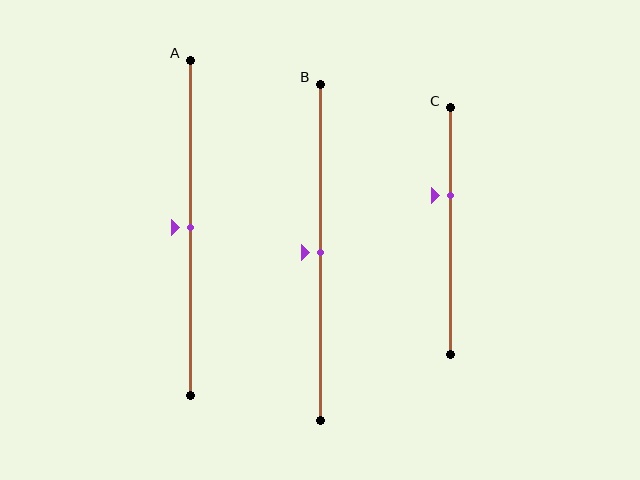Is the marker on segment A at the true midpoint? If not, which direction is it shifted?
Yes, the marker on segment A is at the true midpoint.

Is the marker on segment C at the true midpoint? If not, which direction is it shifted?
No, the marker on segment C is shifted upward by about 14% of the segment length.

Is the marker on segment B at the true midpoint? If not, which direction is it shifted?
Yes, the marker on segment B is at the true midpoint.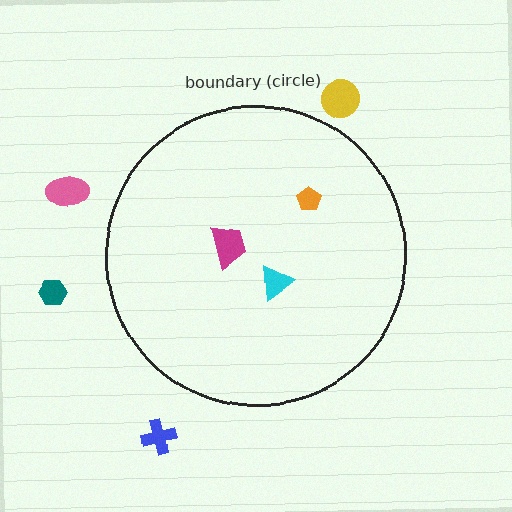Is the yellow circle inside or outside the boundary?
Outside.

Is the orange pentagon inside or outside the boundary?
Inside.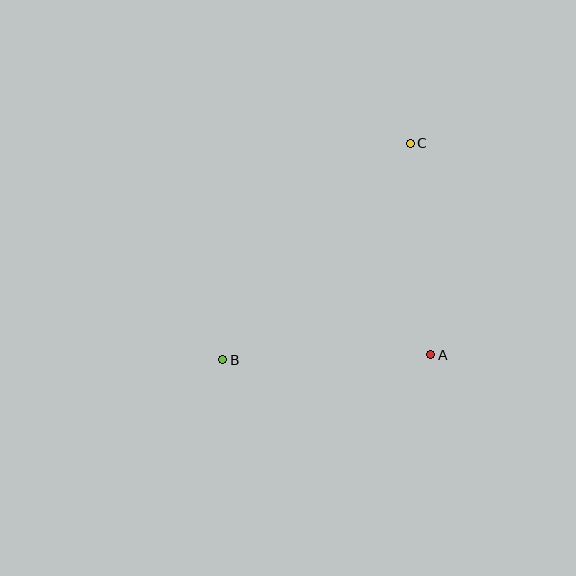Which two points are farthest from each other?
Points B and C are farthest from each other.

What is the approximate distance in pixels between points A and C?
The distance between A and C is approximately 213 pixels.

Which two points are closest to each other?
Points A and B are closest to each other.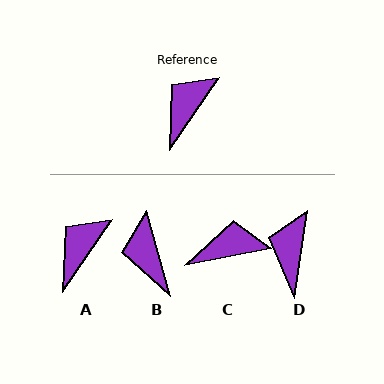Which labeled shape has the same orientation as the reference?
A.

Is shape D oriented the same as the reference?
No, it is off by about 26 degrees.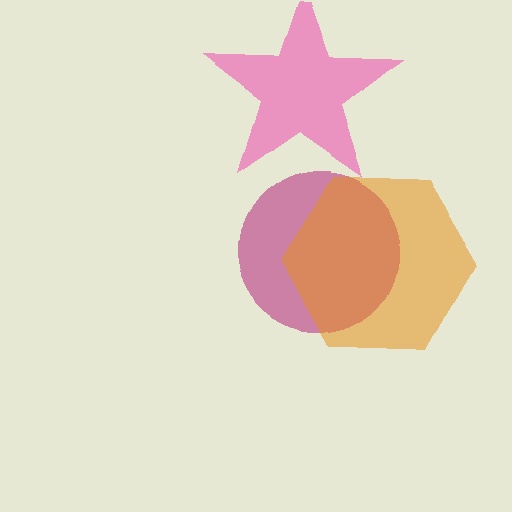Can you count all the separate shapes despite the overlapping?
Yes, there are 3 separate shapes.